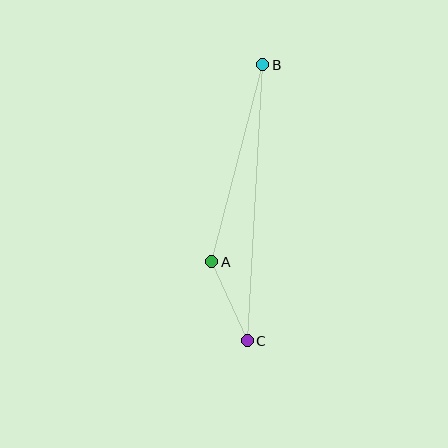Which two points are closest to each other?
Points A and C are closest to each other.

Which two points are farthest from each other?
Points B and C are farthest from each other.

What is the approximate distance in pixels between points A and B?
The distance between A and B is approximately 203 pixels.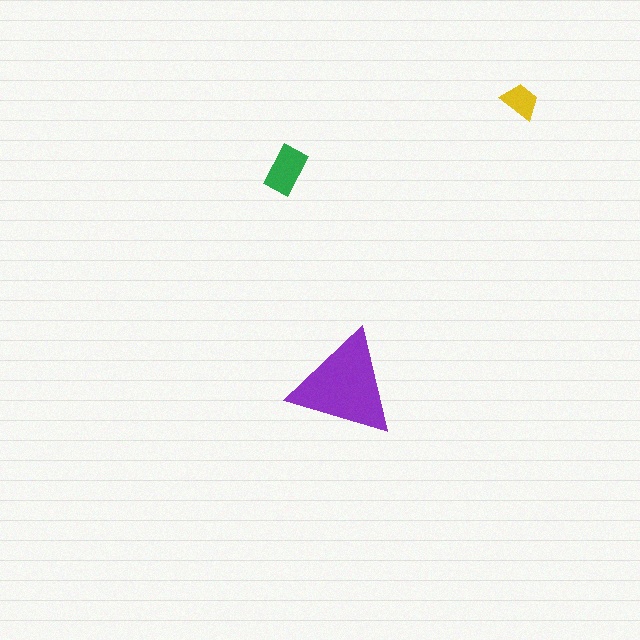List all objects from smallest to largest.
The yellow trapezoid, the green rectangle, the purple triangle.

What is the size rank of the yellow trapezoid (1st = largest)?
3rd.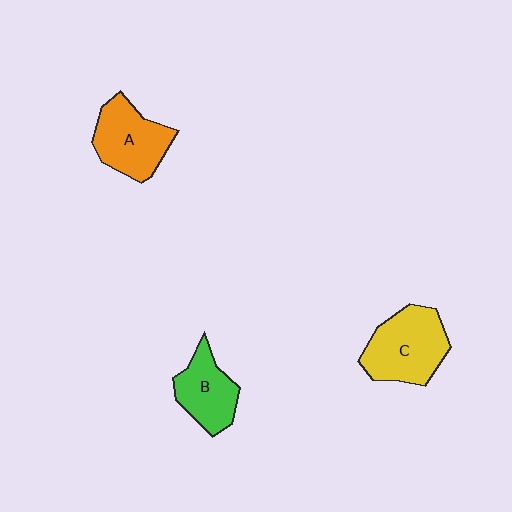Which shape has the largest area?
Shape C (yellow).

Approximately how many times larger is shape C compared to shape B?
Approximately 1.4 times.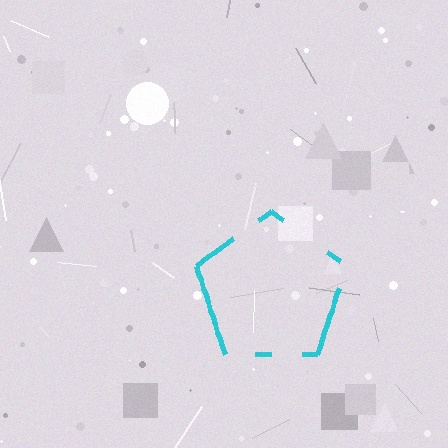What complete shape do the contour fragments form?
The contour fragments form a pentagon.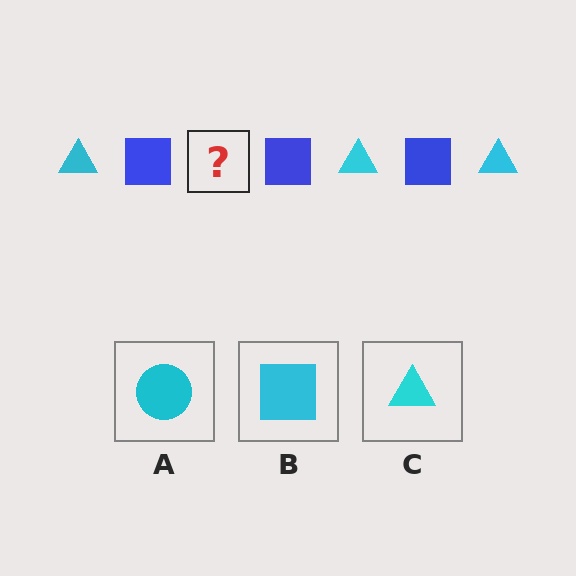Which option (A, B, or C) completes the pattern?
C.